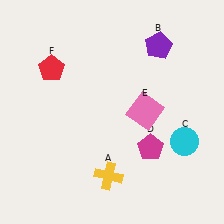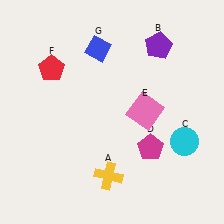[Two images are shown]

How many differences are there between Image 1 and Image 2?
There is 1 difference between the two images.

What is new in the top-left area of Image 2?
A blue diamond (G) was added in the top-left area of Image 2.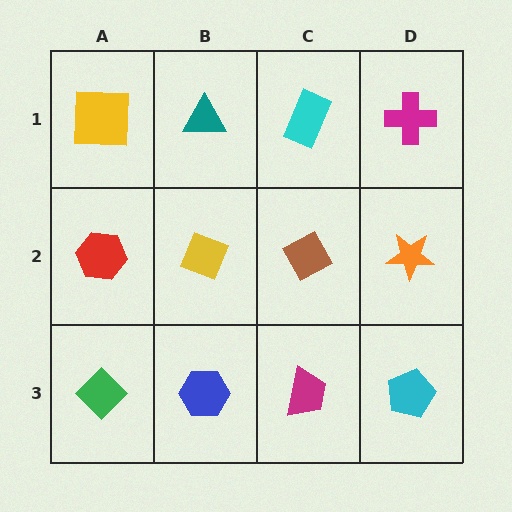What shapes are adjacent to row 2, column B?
A teal triangle (row 1, column B), a blue hexagon (row 3, column B), a red hexagon (row 2, column A), a brown diamond (row 2, column C).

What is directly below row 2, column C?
A magenta trapezoid.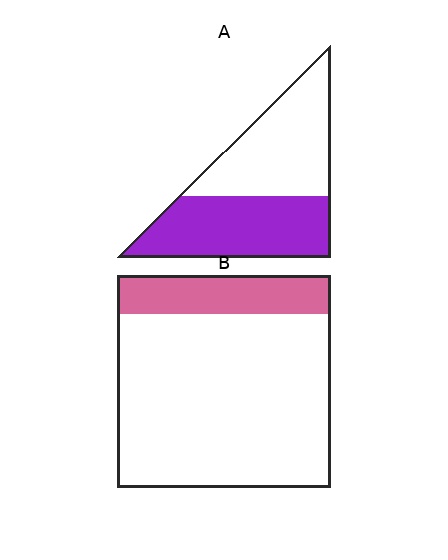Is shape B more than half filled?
No.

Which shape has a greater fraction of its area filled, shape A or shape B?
Shape A.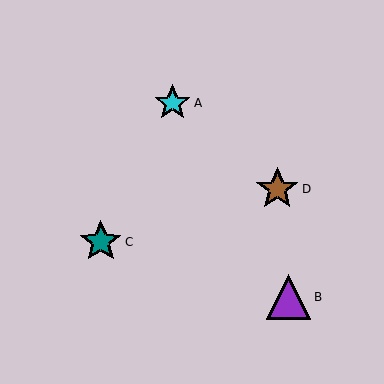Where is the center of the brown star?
The center of the brown star is at (277, 189).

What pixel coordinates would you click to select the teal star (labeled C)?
Click at (101, 242) to select the teal star C.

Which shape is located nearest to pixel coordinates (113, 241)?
The teal star (labeled C) at (101, 242) is nearest to that location.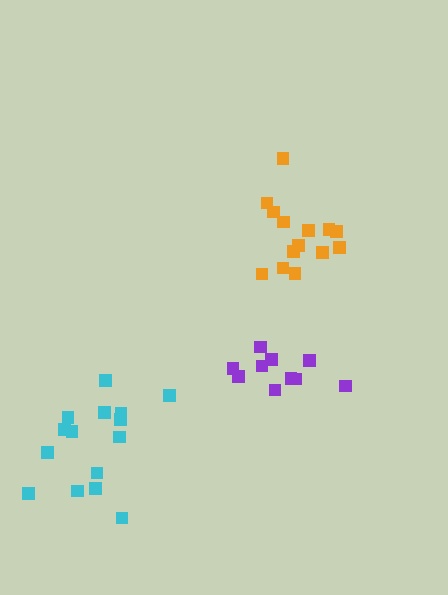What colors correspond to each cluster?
The clusters are colored: cyan, orange, purple.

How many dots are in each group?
Group 1: 15 dots, Group 2: 14 dots, Group 3: 10 dots (39 total).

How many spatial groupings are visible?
There are 3 spatial groupings.